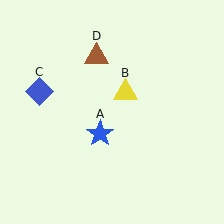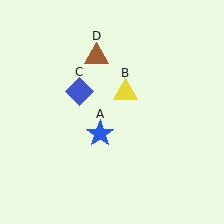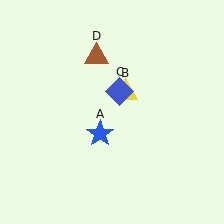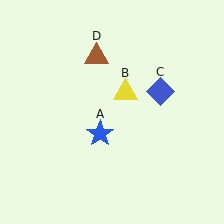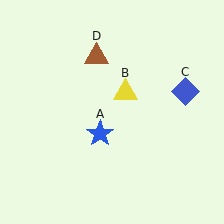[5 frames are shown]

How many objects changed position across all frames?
1 object changed position: blue diamond (object C).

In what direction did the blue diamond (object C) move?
The blue diamond (object C) moved right.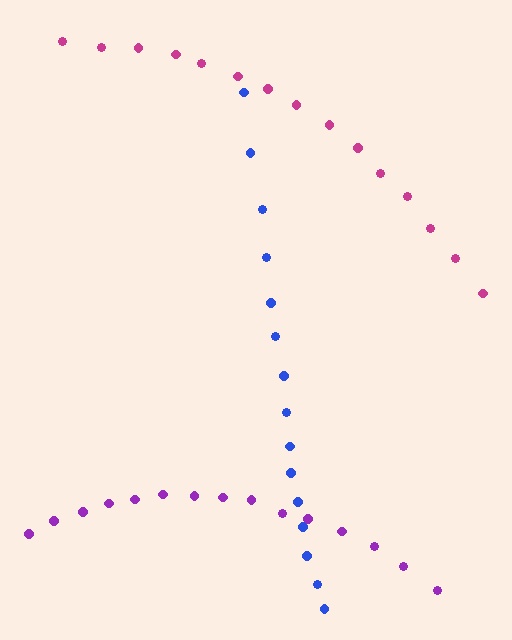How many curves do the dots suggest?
There are 3 distinct paths.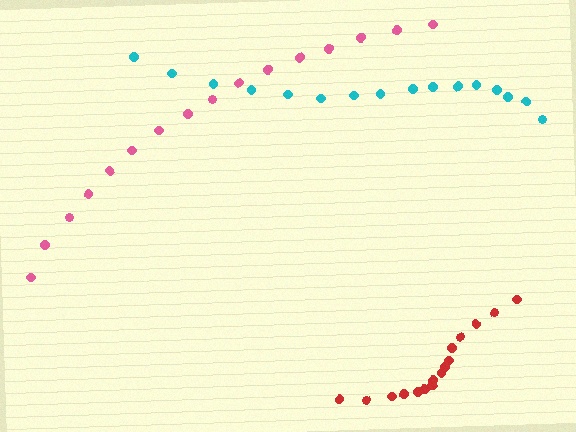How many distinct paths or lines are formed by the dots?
There are 3 distinct paths.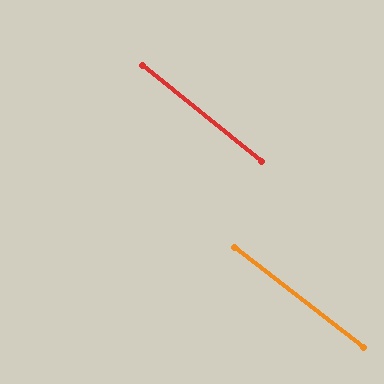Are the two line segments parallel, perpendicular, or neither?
Parallel — their directions differ by only 1.2°.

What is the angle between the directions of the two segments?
Approximately 1 degree.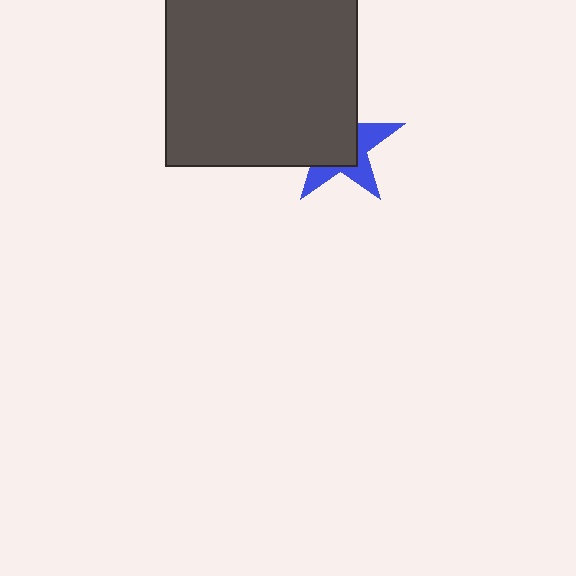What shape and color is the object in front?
The object in front is a dark gray square.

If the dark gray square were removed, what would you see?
You would see the complete blue star.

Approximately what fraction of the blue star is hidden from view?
Roughly 60% of the blue star is hidden behind the dark gray square.